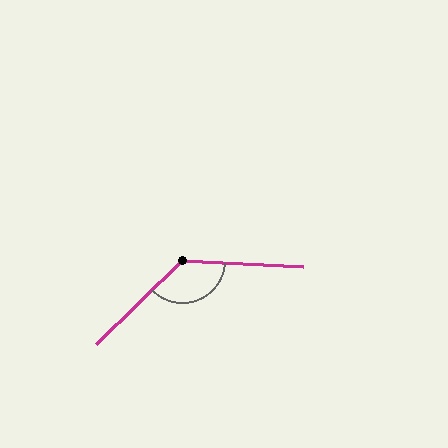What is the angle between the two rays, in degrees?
Approximately 132 degrees.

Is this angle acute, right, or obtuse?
It is obtuse.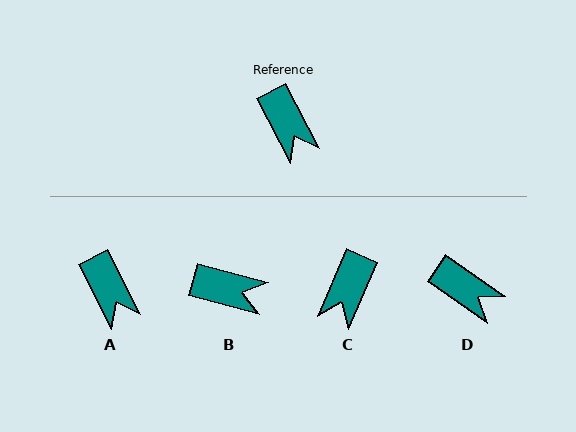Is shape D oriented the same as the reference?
No, it is off by about 28 degrees.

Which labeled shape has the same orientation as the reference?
A.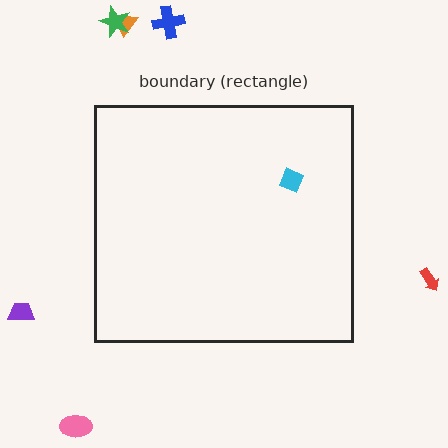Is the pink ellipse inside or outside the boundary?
Outside.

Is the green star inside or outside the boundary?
Outside.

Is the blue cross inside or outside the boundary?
Outside.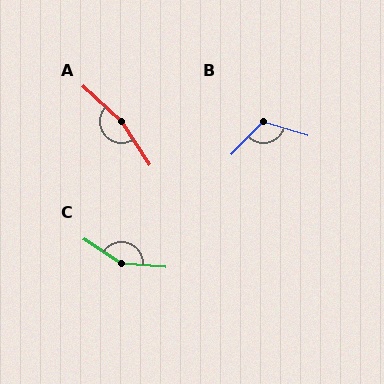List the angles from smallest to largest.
B (118°), C (151°), A (166°).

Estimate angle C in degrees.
Approximately 151 degrees.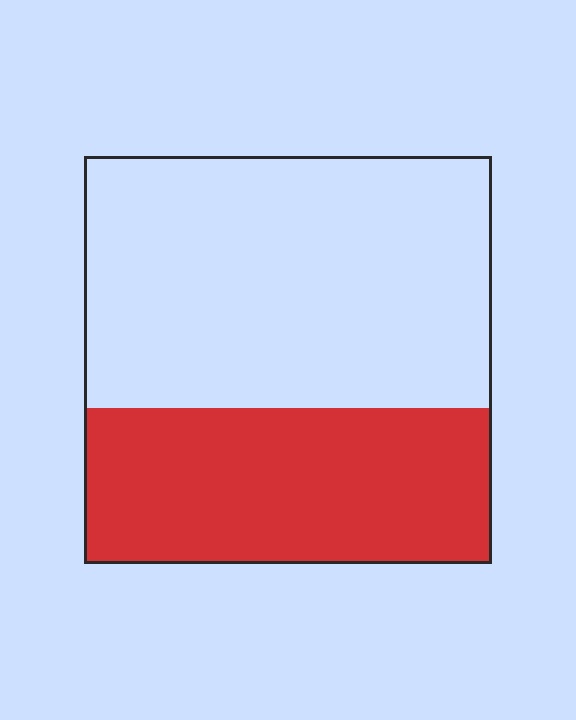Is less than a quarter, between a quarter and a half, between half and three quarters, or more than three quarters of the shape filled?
Between a quarter and a half.